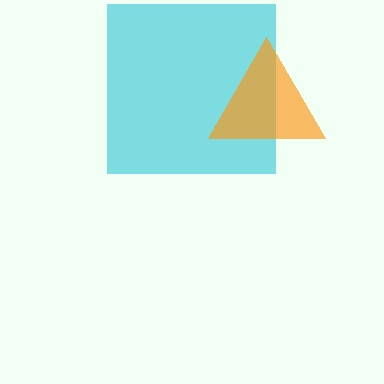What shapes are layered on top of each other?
The layered shapes are: a cyan square, an orange triangle.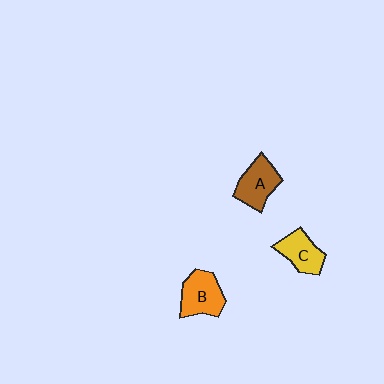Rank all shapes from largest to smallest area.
From largest to smallest: B (orange), A (brown), C (yellow).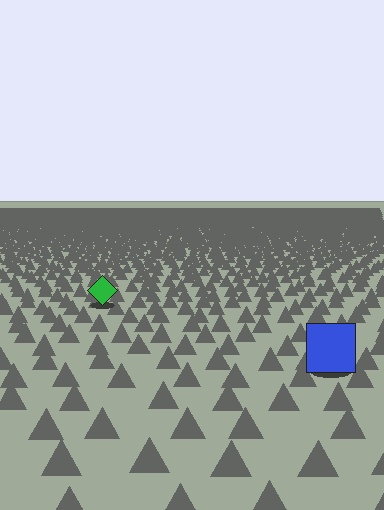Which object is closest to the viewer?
The blue square is closest. The texture marks near it are larger and more spread out.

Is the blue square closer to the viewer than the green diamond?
Yes. The blue square is closer — you can tell from the texture gradient: the ground texture is coarser near it.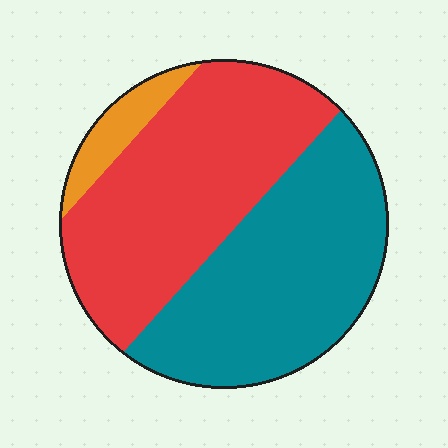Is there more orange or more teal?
Teal.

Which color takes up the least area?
Orange, at roughly 5%.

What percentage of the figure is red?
Red covers about 45% of the figure.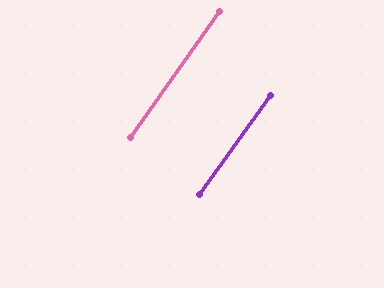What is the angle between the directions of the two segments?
Approximately 0 degrees.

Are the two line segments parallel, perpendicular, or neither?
Parallel — their directions differ by only 0.1°.